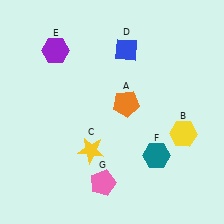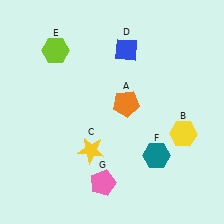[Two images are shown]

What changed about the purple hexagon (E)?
In Image 1, E is purple. In Image 2, it changed to lime.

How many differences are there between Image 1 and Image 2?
There is 1 difference between the two images.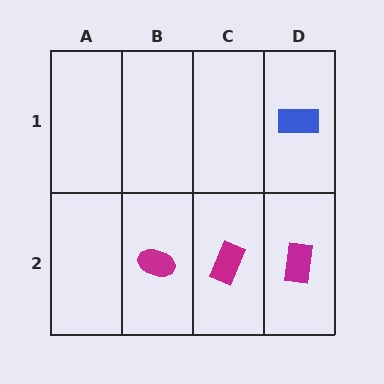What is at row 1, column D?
A blue rectangle.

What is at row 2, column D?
A magenta rectangle.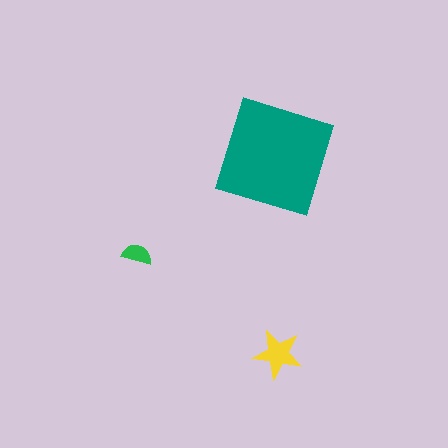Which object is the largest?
The teal square.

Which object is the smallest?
The green semicircle.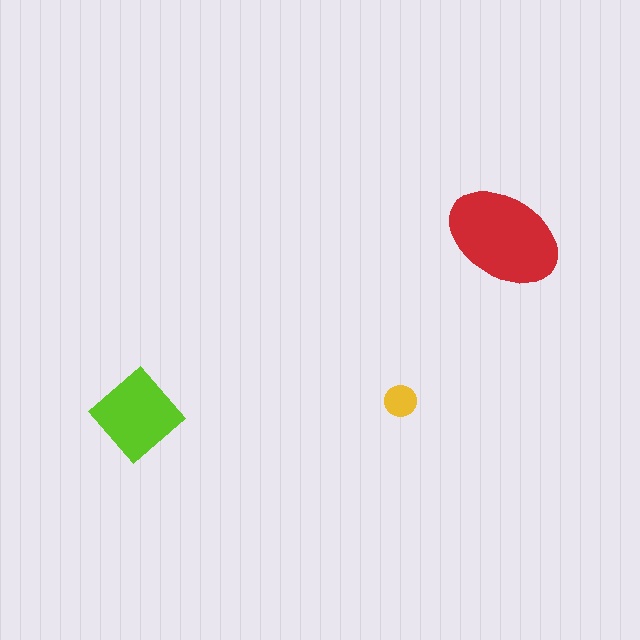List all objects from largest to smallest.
The red ellipse, the lime diamond, the yellow circle.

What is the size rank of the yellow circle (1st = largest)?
3rd.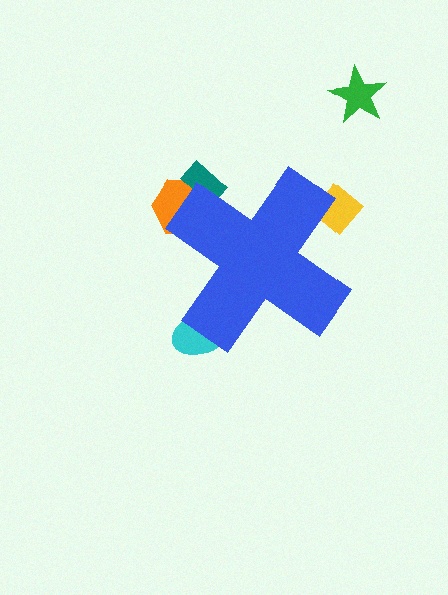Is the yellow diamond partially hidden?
Yes, the yellow diamond is partially hidden behind the blue cross.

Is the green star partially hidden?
No, the green star is fully visible.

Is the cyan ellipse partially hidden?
Yes, the cyan ellipse is partially hidden behind the blue cross.